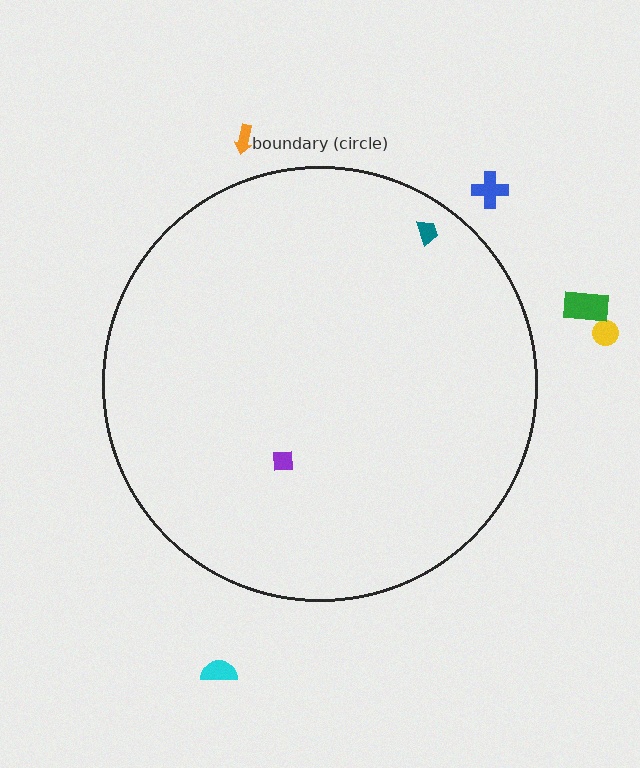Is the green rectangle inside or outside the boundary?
Outside.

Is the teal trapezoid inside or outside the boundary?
Inside.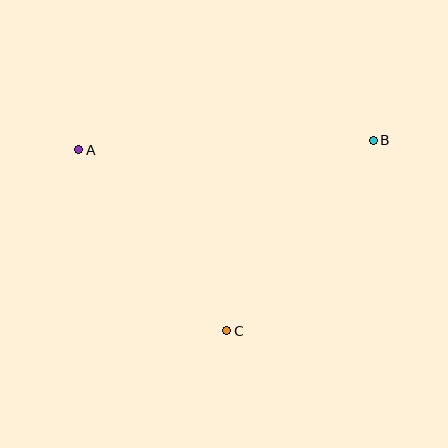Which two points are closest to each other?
Points A and C are closest to each other.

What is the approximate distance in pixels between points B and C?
The distance between B and C is approximately 240 pixels.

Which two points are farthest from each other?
Points A and B are farthest from each other.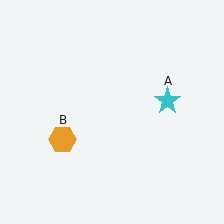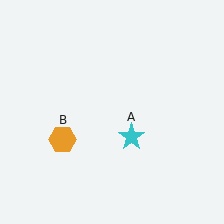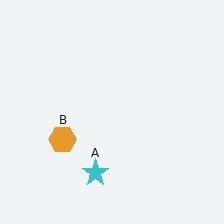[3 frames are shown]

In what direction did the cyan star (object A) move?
The cyan star (object A) moved down and to the left.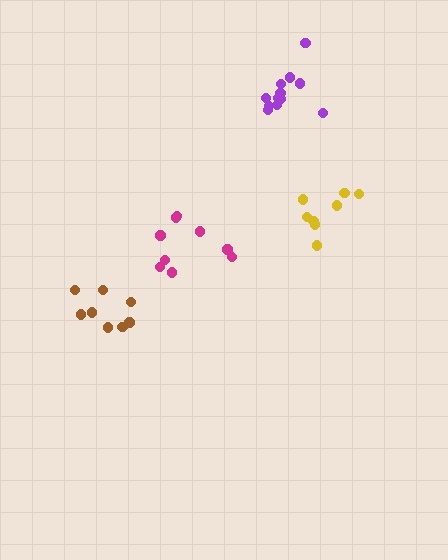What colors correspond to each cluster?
The clusters are colored: yellow, magenta, purple, brown.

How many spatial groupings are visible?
There are 4 spatial groupings.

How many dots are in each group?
Group 1: 8 dots, Group 2: 9 dots, Group 3: 12 dots, Group 4: 8 dots (37 total).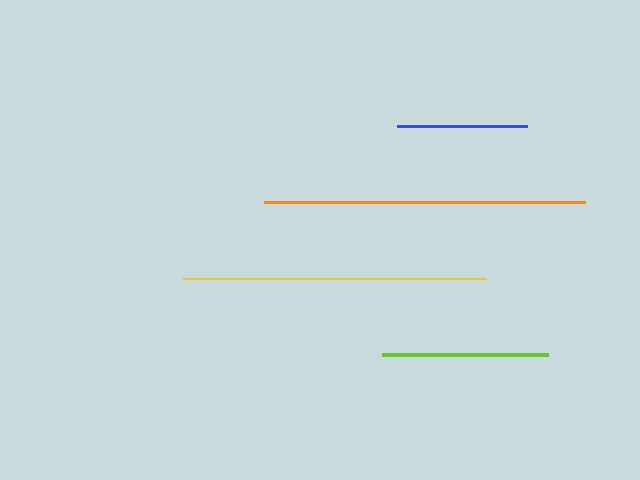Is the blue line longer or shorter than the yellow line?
The yellow line is longer than the blue line.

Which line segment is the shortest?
The blue line is the shortest at approximately 129 pixels.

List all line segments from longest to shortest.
From longest to shortest: orange, yellow, lime, blue.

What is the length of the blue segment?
The blue segment is approximately 129 pixels long.